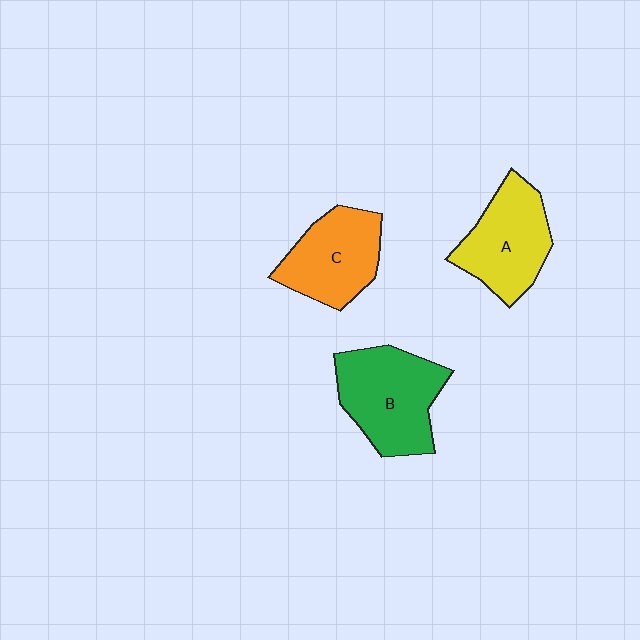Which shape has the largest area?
Shape B (green).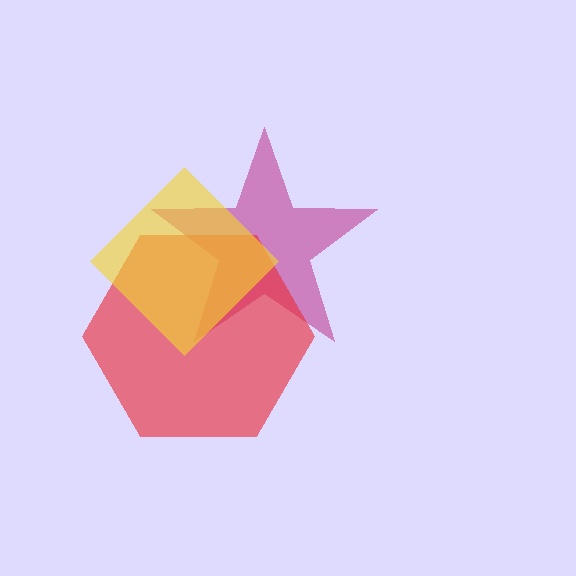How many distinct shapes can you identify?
There are 3 distinct shapes: a magenta star, a red hexagon, a yellow diamond.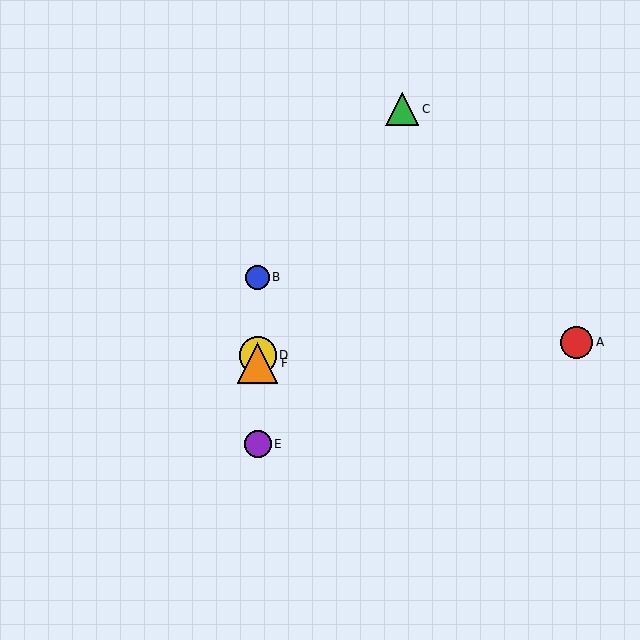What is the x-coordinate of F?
Object F is at x≈258.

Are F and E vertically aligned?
Yes, both are at x≈258.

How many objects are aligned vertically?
4 objects (B, D, E, F) are aligned vertically.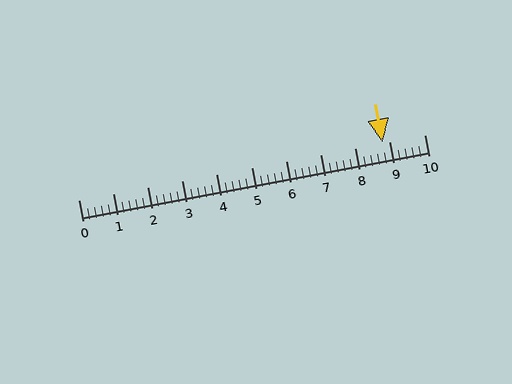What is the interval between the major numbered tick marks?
The major tick marks are spaced 1 units apart.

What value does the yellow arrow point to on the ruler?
The yellow arrow points to approximately 8.8.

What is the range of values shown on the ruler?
The ruler shows values from 0 to 10.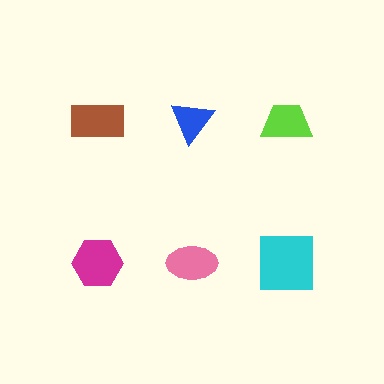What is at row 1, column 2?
A blue triangle.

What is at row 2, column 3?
A cyan square.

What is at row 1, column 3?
A lime trapezoid.